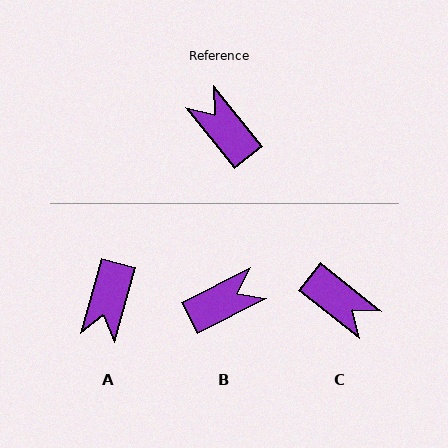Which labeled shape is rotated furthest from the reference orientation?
C, about 167 degrees away.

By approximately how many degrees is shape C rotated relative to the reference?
Approximately 167 degrees clockwise.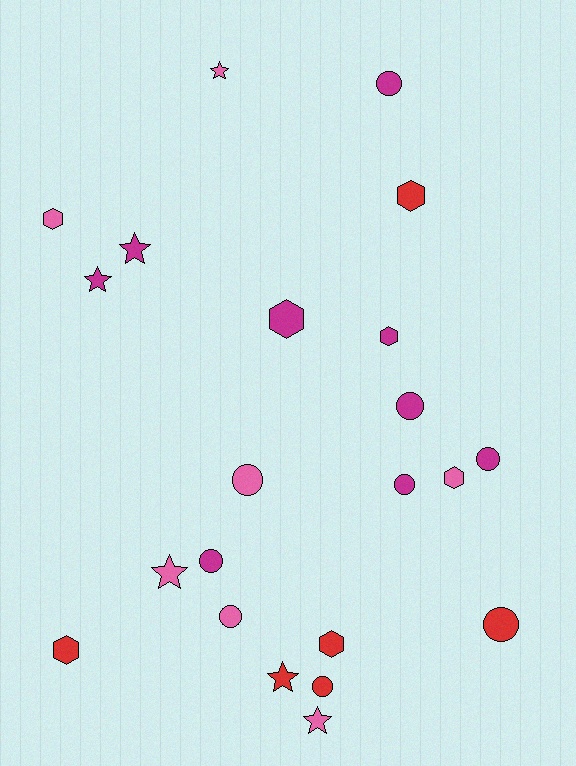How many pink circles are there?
There are 2 pink circles.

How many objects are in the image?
There are 22 objects.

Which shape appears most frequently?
Circle, with 9 objects.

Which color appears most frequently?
Magenta, with 9 objects.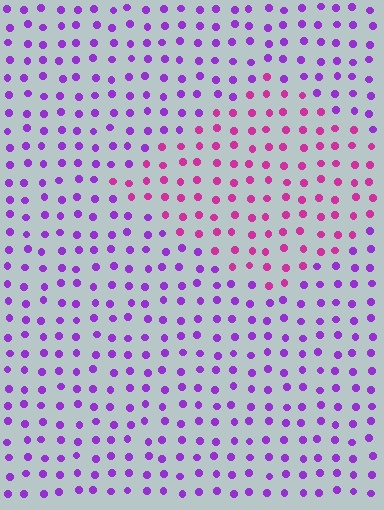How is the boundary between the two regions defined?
The boundary is defined purely by a slight shift in hue (about 40 degrees). Spacing, size, and orientation are identical on both sides.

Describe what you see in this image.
The image is filled with small purple elements in a uniform arrangement. A diamond-shaped region is visible where the elements are tinted to a slightly different hue, forming a subtle color boundary.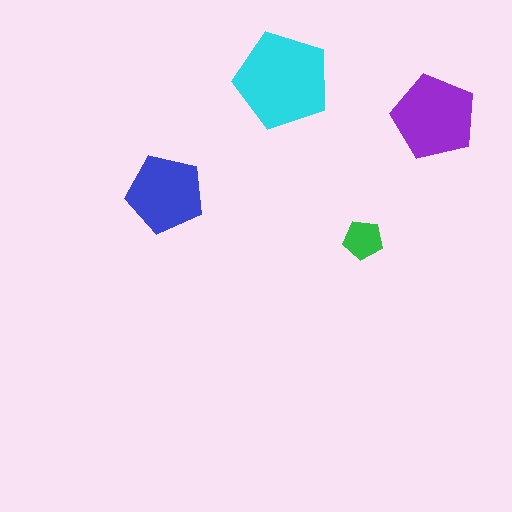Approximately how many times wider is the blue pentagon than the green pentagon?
About 2 times wider.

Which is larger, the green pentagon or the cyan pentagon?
The cyan one.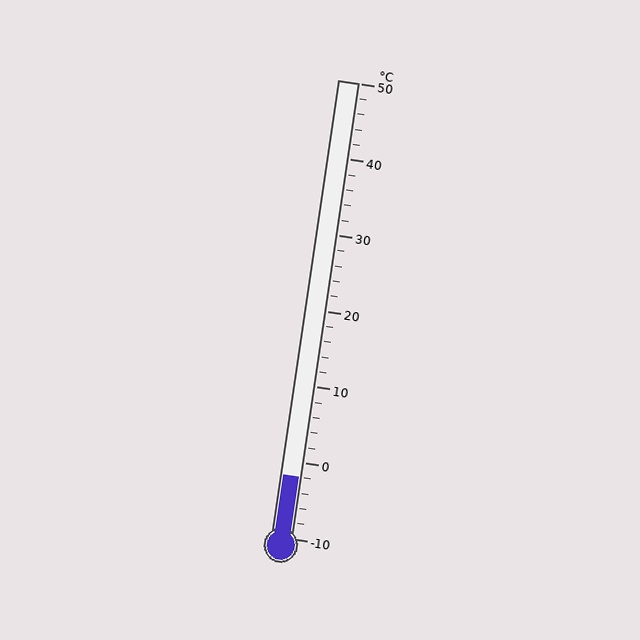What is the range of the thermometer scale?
The thermometer scale ranges from -10°C to 50°C.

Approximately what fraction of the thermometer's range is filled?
The thermometer is filled to approximately 15% of its range.